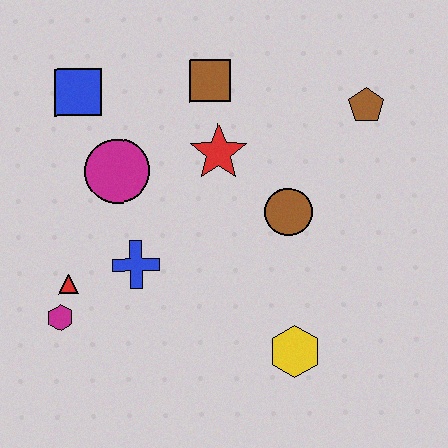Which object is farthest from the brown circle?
The magenta hexagon is farthest from the brown circle.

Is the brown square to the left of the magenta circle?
No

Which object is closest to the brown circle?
The red star is closest to the brown circle.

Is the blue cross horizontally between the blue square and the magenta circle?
No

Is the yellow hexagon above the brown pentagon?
No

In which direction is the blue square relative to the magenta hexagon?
The blue square is above the magenta hexagon.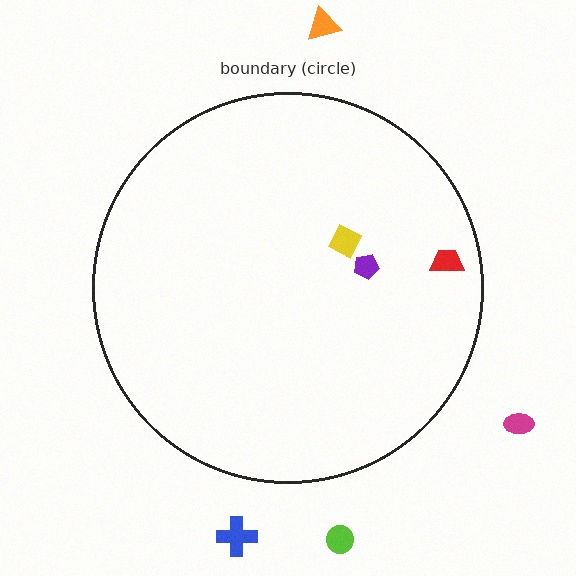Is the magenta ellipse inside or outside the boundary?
Outside.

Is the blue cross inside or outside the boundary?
Outside.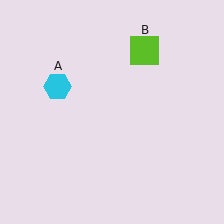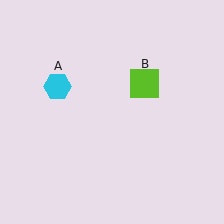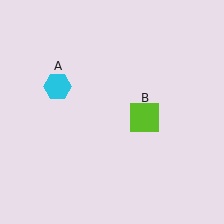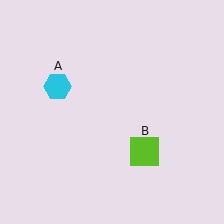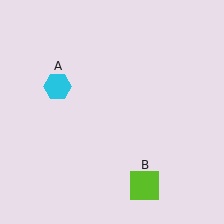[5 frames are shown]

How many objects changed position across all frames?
1 object changed position: lime square (object B).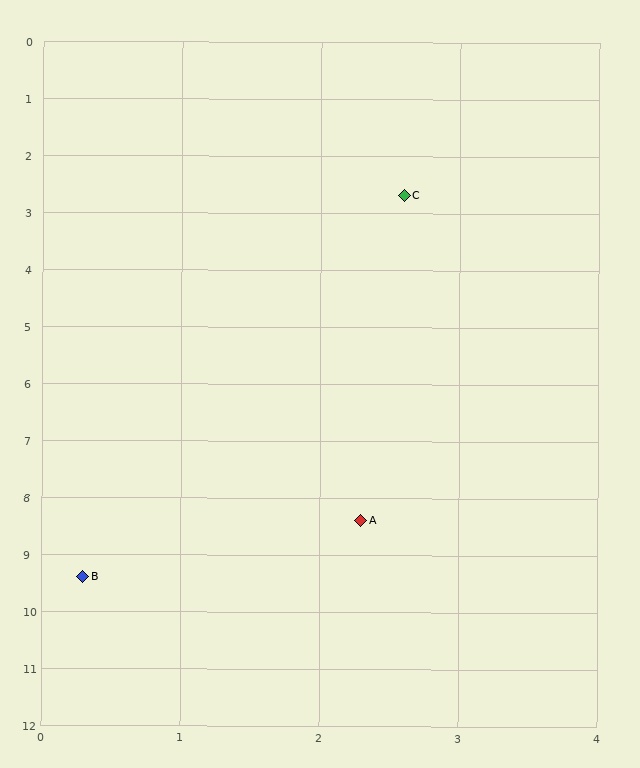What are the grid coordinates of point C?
Point C is at approximately (2.6, 2.7).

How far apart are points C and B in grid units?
Points C and B are about 7.1 grid units apart.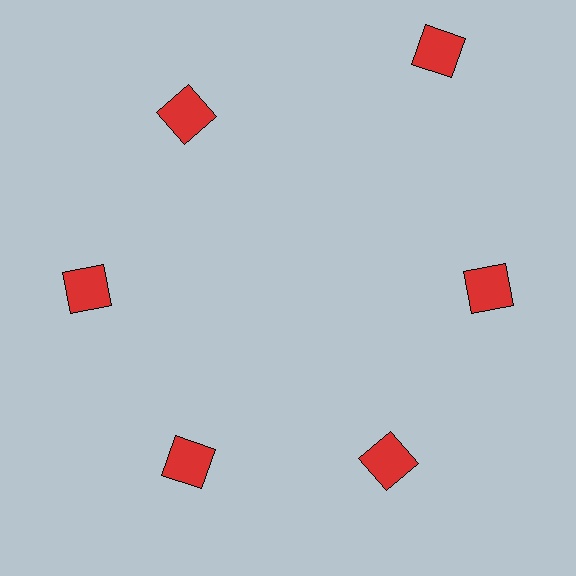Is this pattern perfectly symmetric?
No. The 6 red squares are arranged in a ring, but one element near the 1 o'clock position is pushed outward from the center, breaking the 6-fold rotational symmetry.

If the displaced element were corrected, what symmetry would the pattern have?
It would have 6-fold rotational symmetry — the pattern would map onto itself every 60 degrees.